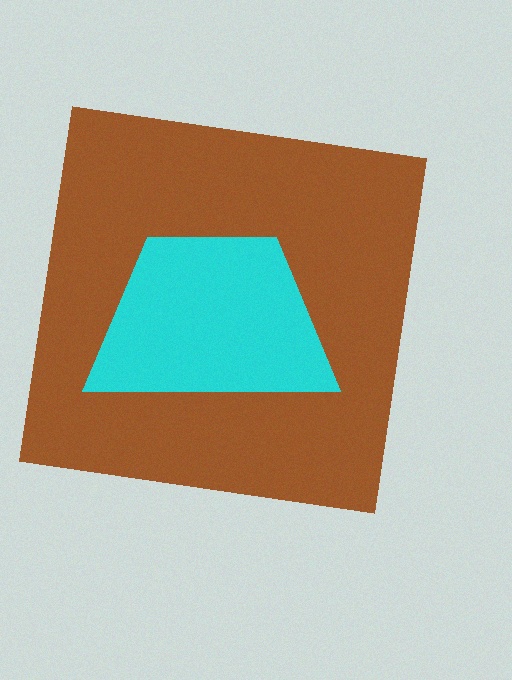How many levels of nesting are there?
2.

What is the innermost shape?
The cyan trapezoid.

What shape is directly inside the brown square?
The cyan trapezoid.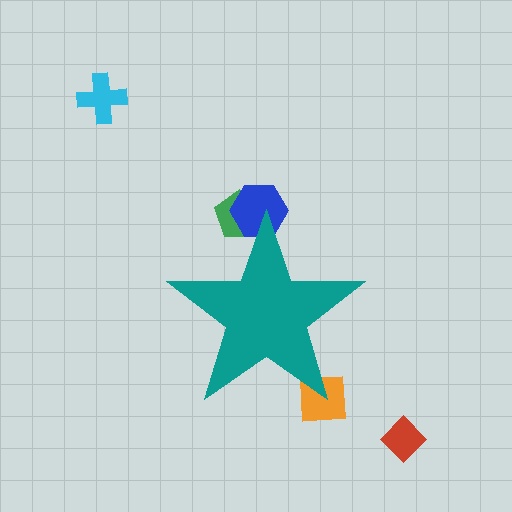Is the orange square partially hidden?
Yes, the orange square is partially hidden behind the teal star.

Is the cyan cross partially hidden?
No, the cyan cross is fully visible.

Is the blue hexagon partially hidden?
Yes, the blue hexagon is partially hidden behind the teal star.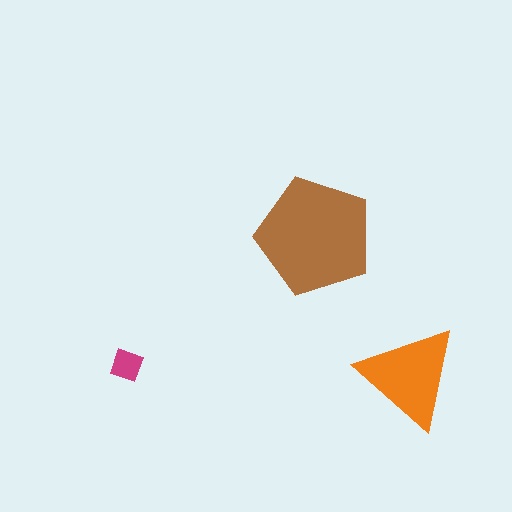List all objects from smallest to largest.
The magenta square, the orange triangle, the brown pentagon.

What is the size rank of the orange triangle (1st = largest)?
2nd.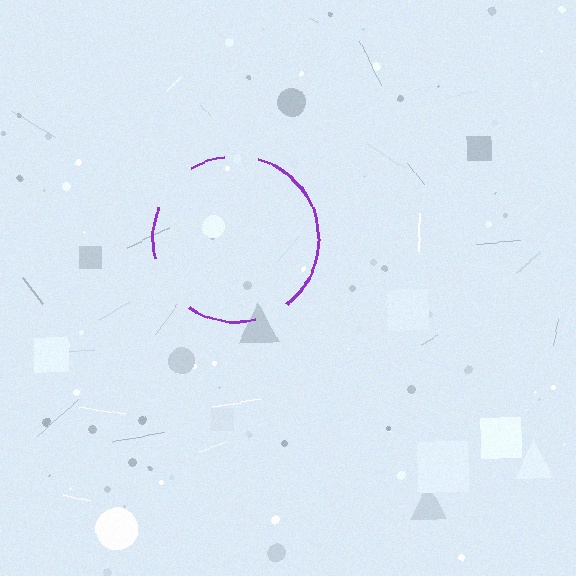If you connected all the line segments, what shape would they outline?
They would outline a circle.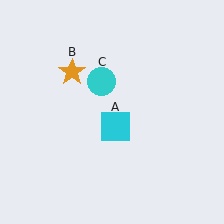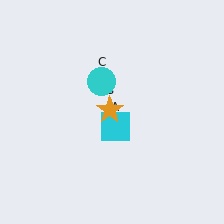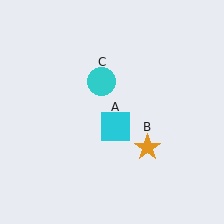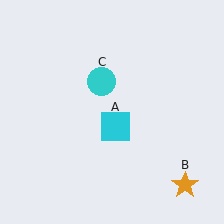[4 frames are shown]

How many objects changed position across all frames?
1 object changed position: orange star (object B).